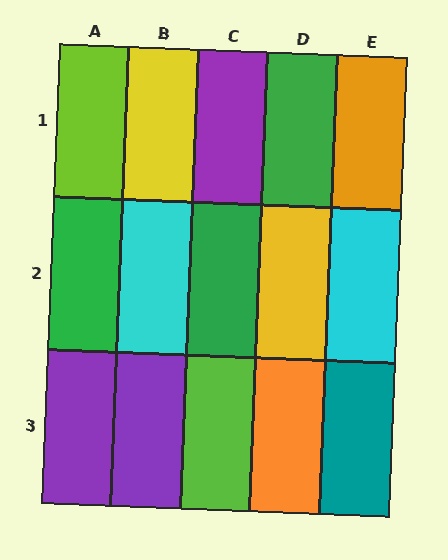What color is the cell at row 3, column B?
Purple.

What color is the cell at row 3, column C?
Lime.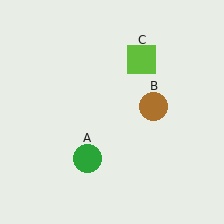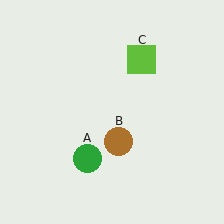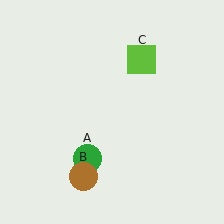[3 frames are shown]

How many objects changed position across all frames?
1 object changed position: brown circle (object B).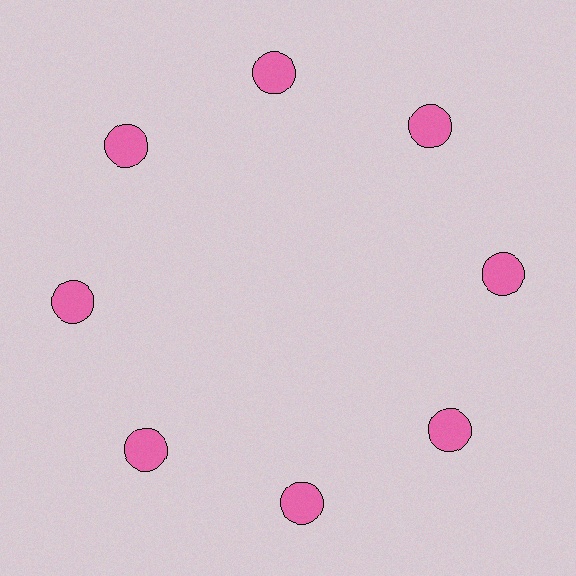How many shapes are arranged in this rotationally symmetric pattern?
There are 8 shapes, arranged in 8 groups of 1.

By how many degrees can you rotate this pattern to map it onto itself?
The pattern maps onto itself every 45 degrees of rotation.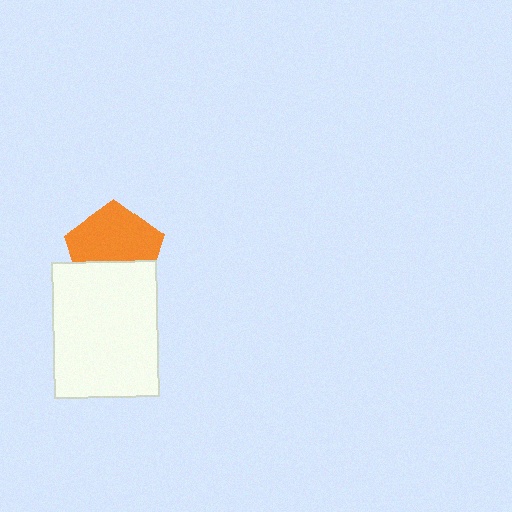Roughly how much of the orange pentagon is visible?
About half of it is visible (roughly 62%).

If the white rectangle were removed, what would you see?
You would see the complete orange pentagon.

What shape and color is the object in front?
The object in front is a white rectangle.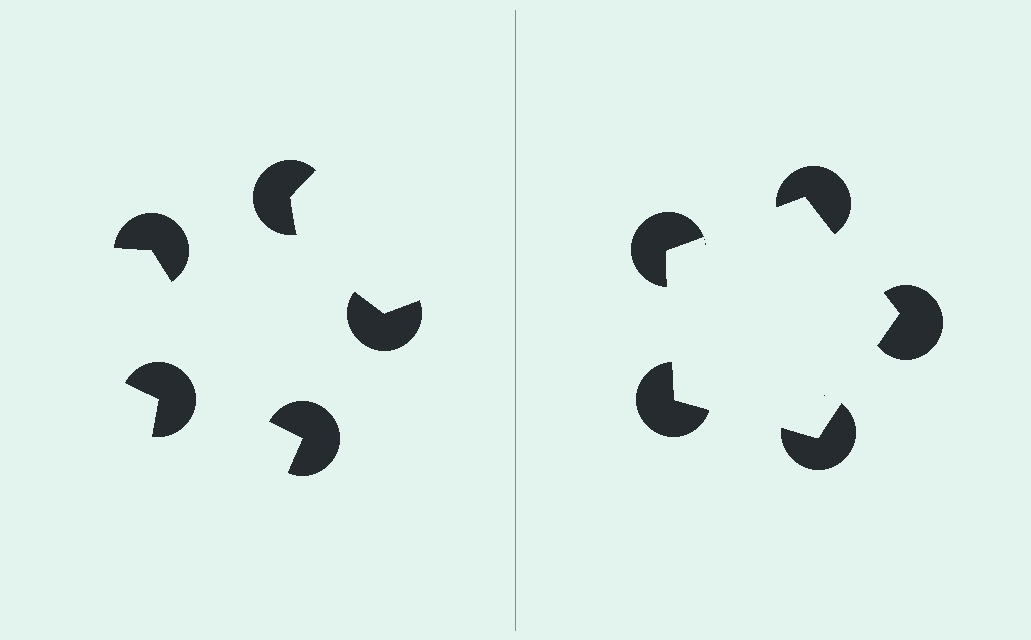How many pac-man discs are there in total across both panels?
10 — 5 on each side.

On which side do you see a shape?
An illusory pentagon appears on the right side. On the left side the wedge cuts are rotated, so no coherent shape forms.